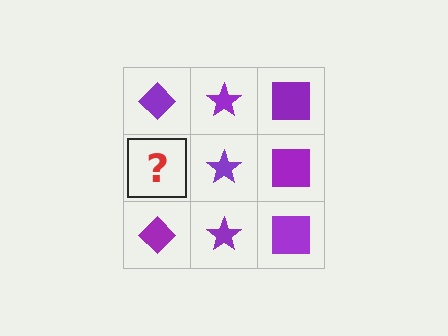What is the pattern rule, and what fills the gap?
The rule is that each column has a consistent shape. The gap should be filled with a purple diamond.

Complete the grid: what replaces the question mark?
The question mark should be replaced with a purple diamond.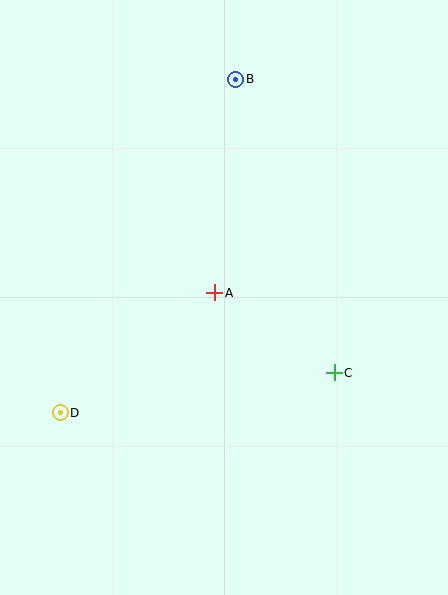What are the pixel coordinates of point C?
Point C is at (334, 373).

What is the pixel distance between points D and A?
The distance between D and A is 196 pixels.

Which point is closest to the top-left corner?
Point B is closest to the top-left corner.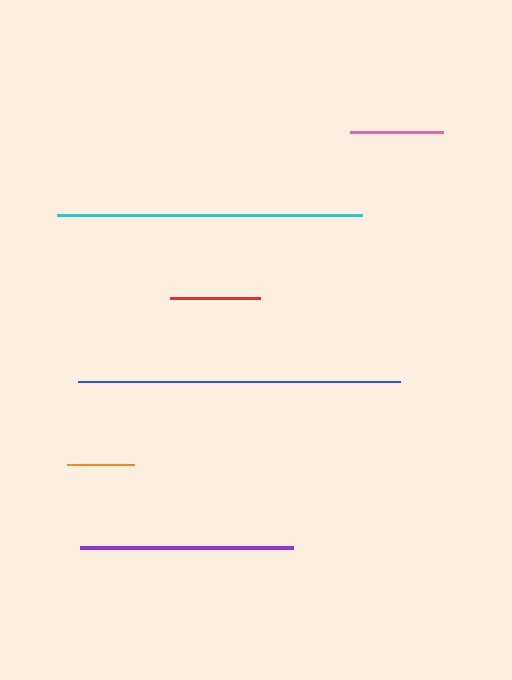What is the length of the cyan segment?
The cyan segment is approximately 306 pixels long.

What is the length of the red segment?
The red segment is approximately 90 pixels long.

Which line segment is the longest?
The blue line is the longest at approximately 322 pixels.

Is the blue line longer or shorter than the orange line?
The blue line is longer than the orange line.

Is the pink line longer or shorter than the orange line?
The pink line is longer than the orange line.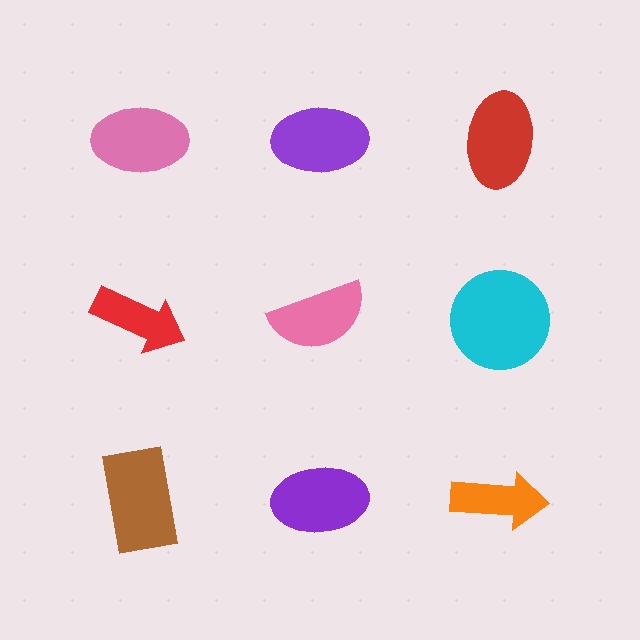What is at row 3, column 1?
A brown rectangle.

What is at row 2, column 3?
A cyan circle.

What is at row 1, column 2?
A purple ellipse.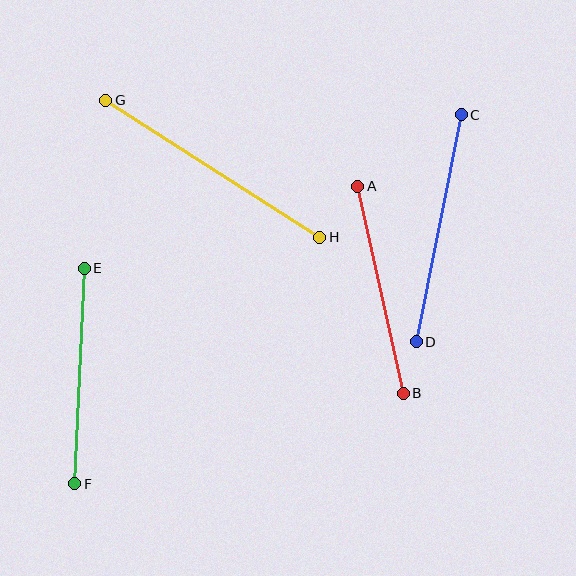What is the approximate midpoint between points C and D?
The midpoint is at approximately (439, 228) pixels.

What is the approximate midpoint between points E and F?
The midpoint is at approximately (79, 376) pixels.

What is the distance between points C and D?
The distance is approximately 231 pixels.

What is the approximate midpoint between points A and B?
The midpoint is at approximately (380, 290) pixels.